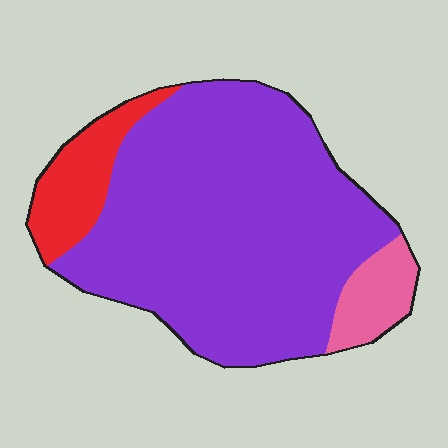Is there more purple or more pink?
Purple.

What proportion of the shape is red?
Red covers roughly 10% of the shape.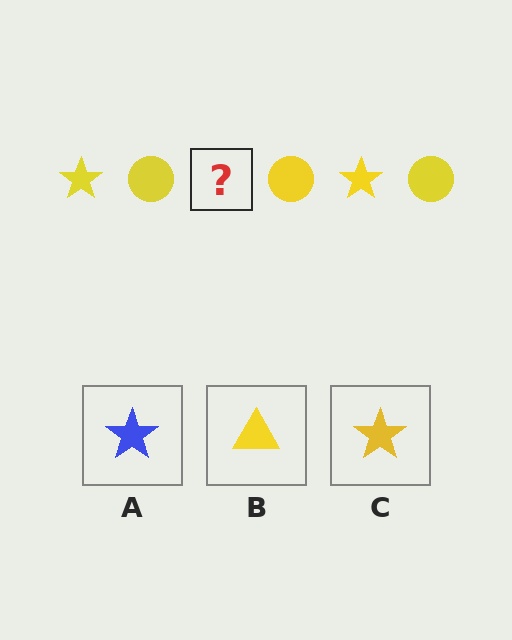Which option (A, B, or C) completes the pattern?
C.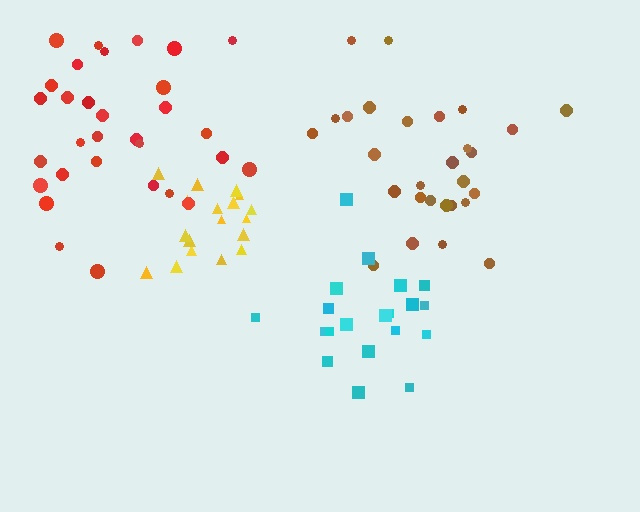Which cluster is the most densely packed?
Yellow.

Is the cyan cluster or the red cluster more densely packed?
Cyan.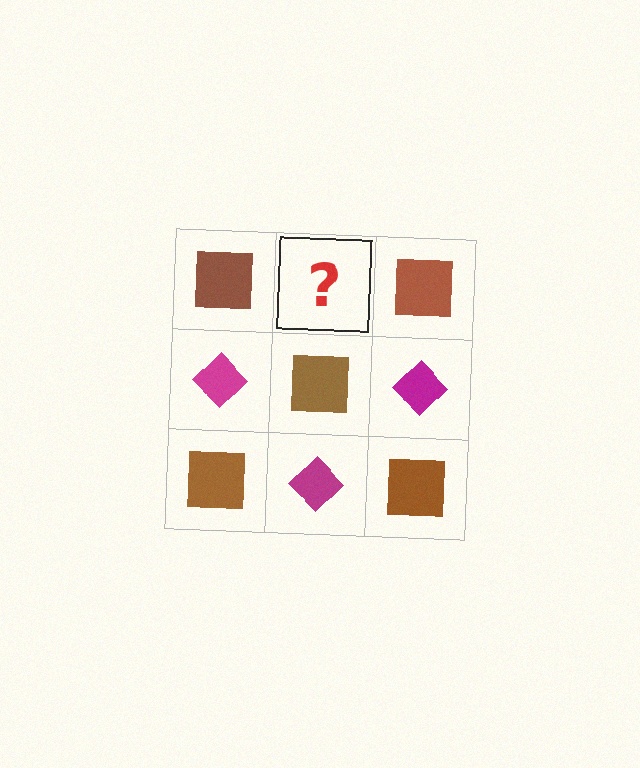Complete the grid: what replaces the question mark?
The question mark should be replaced with a magenta diamond.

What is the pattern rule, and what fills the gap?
The rule is that it alternates brown square and magenta diamond in a checkerboard pattern. The gap should be filled with a magenta diamond.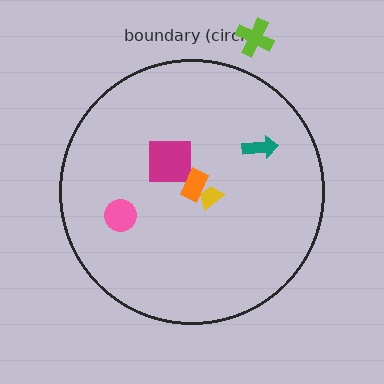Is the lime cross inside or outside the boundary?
Outside.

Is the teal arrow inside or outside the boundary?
Inside.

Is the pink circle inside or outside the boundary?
Inside.